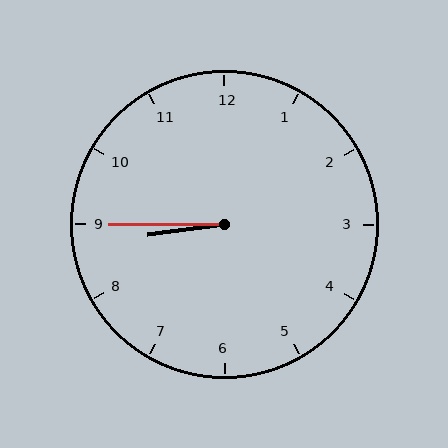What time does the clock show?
8:45.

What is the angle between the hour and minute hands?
Approximately 8 degrees.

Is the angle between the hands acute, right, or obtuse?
It is acute.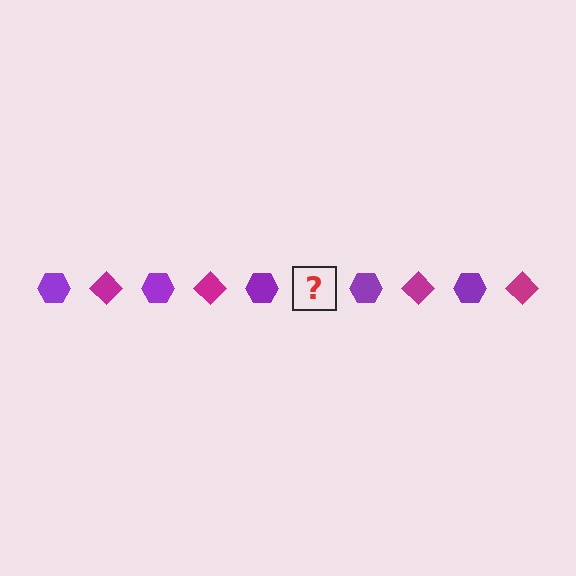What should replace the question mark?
The question mark should be replaced with a magenta diamond.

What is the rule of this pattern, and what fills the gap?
The rule is that the pattern alternates between purple hexagon and magenta diamond. The gap should be filled with a magenta diamond.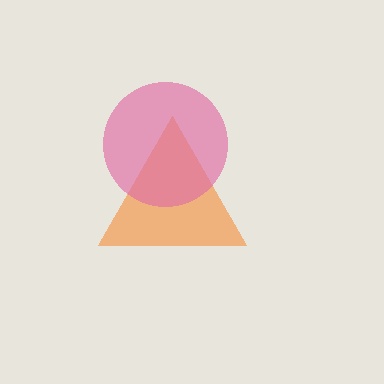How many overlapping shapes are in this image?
There are 2 overlapping shapes in the image.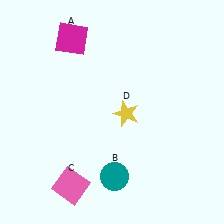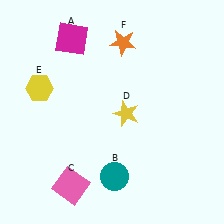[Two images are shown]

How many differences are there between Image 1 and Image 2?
There are 2 differences between the two images.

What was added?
A yellow hexagon (E), an orange star (F) were added in Image 2.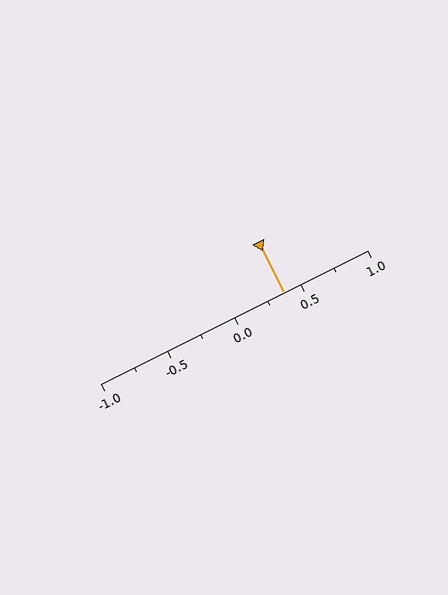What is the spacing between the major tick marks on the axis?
The major ticks are spaced 0.5 apart.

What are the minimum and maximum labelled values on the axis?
The axis runs from -1.0 to 1.0.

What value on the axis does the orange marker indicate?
The marker indicates approximately 0.38.